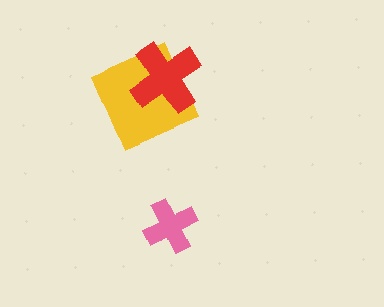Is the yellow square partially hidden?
Yes, it is partially covered by another shape.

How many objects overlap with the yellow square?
1 object overlaps with the yellow square.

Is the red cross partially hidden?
No, no other shape covers it.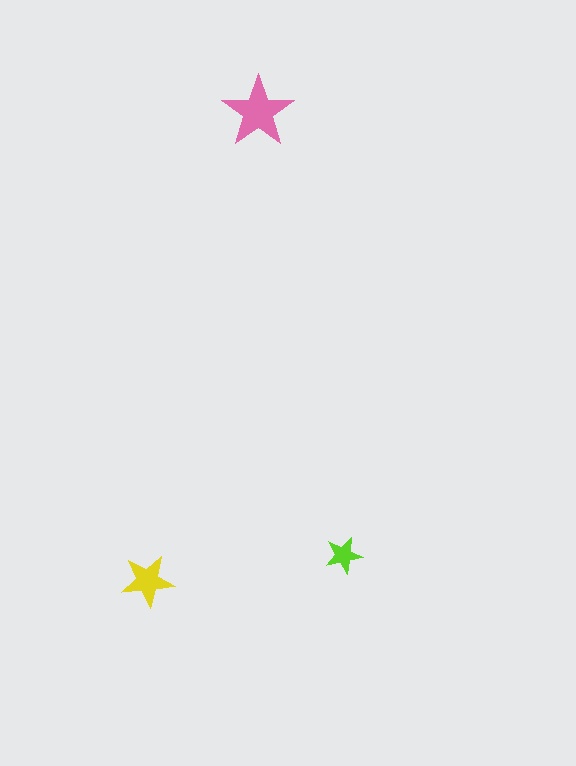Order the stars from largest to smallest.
the pink one, the yellow one, the lime one.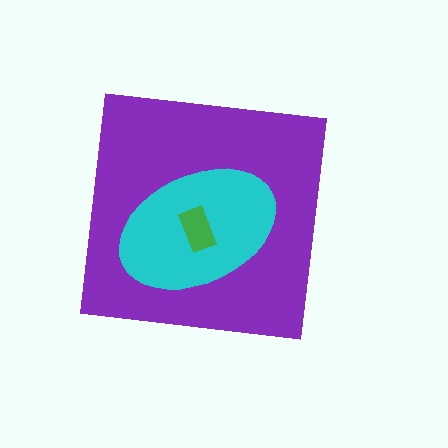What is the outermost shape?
The purple square.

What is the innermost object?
The green rectangle.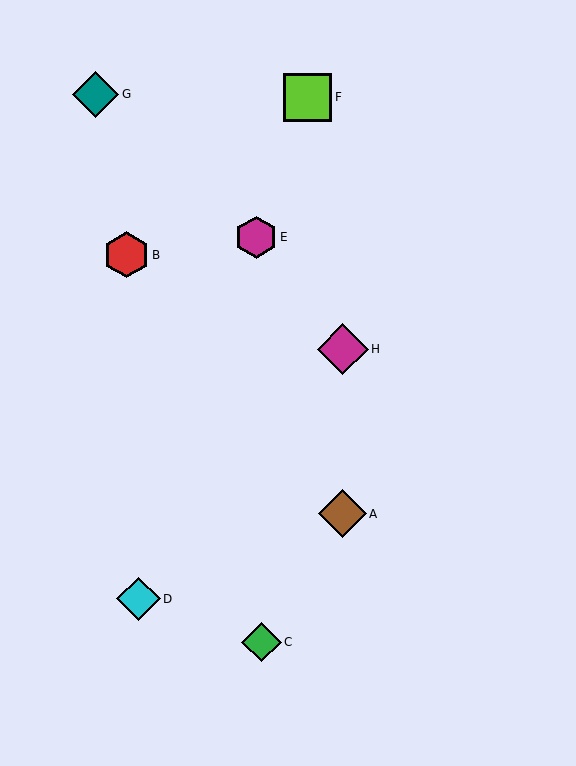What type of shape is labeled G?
Shape G is a teal diamond.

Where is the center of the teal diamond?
The center of the teal diamond is at (96, 94).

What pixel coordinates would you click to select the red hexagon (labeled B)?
Click at (126, 255) to select the red hexagon B.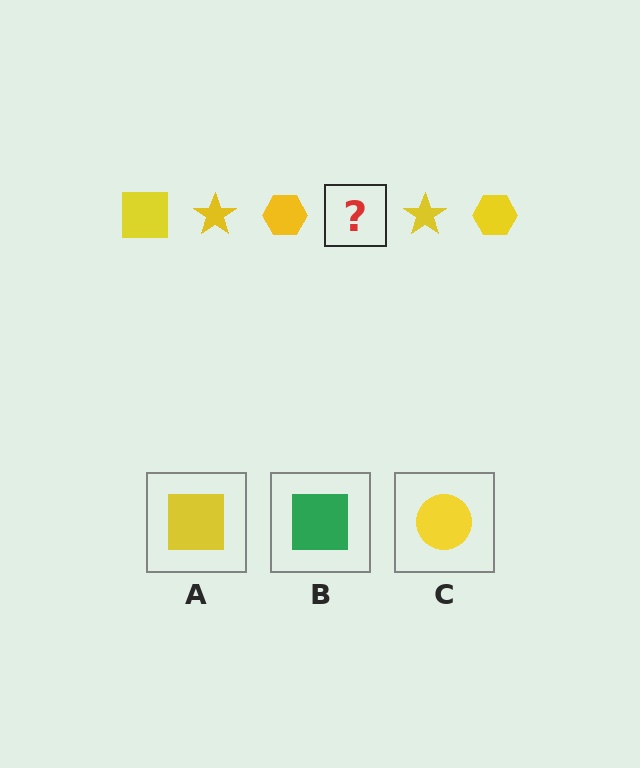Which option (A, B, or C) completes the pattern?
A.